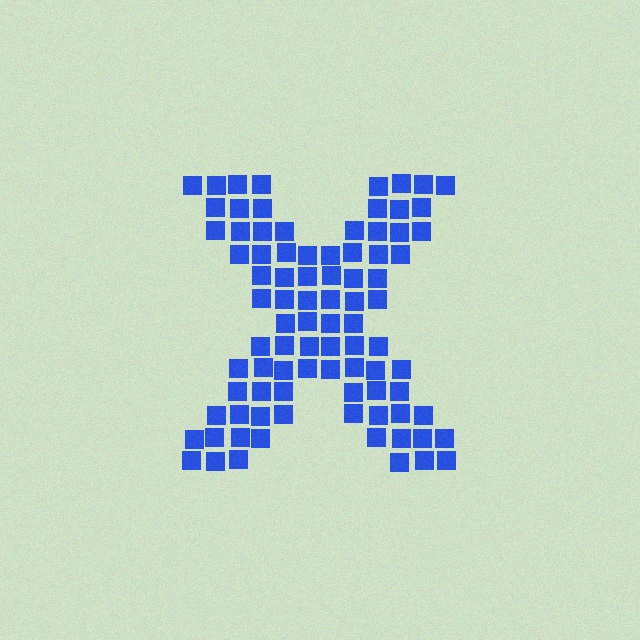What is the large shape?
The large shape is the letter X.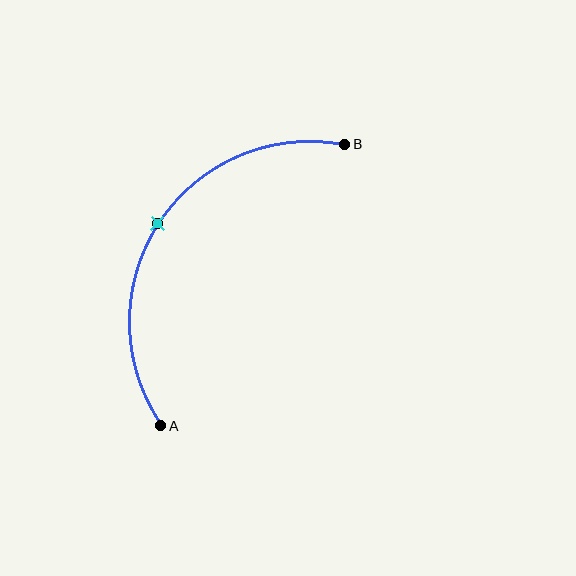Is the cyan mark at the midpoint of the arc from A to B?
Yes. The cyan mark lies on the arc at equal arc-length from both A and B — it is the arc midpoint.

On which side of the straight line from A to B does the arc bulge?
The arc bulges to the left of the straight line connecting A and B.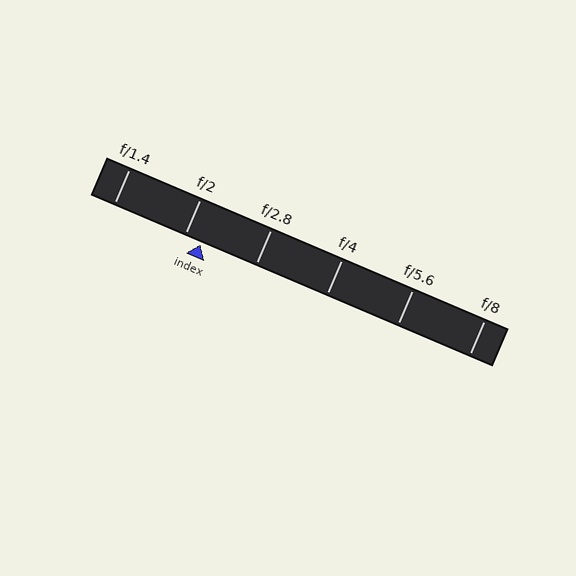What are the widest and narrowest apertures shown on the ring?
The widest aperture shown is f/1.4 and the narrowest is f/8.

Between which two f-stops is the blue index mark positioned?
The index mark is between f/2 and f/2.8.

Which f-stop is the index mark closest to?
The index mark is closest to f/2.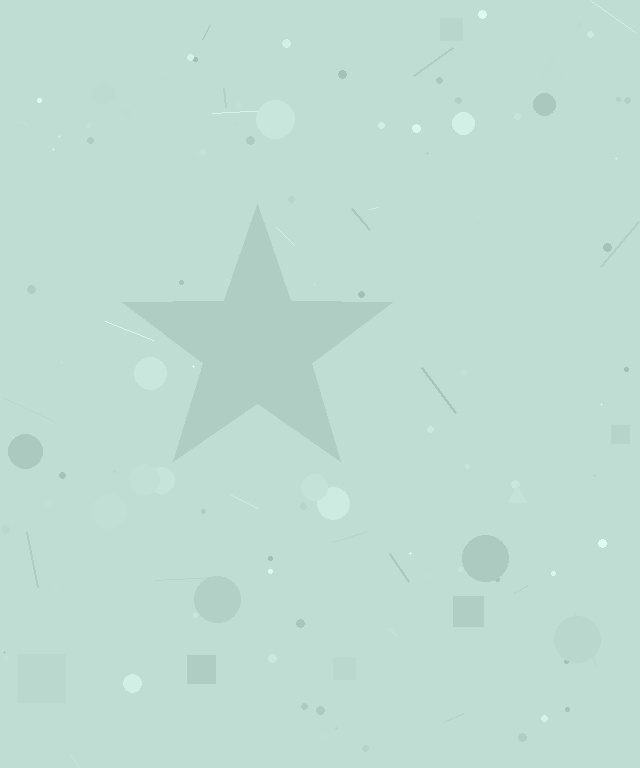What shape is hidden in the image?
A star is hidden in the image.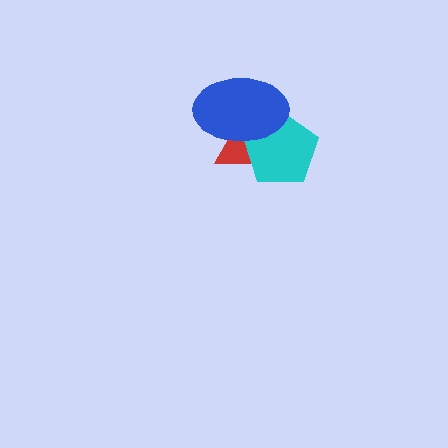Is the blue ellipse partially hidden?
No, no other shape covers it.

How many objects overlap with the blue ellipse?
2 objects overlap with the blue ellipse.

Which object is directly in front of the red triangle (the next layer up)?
The cyan pentagon is directly in front of the red triangle.